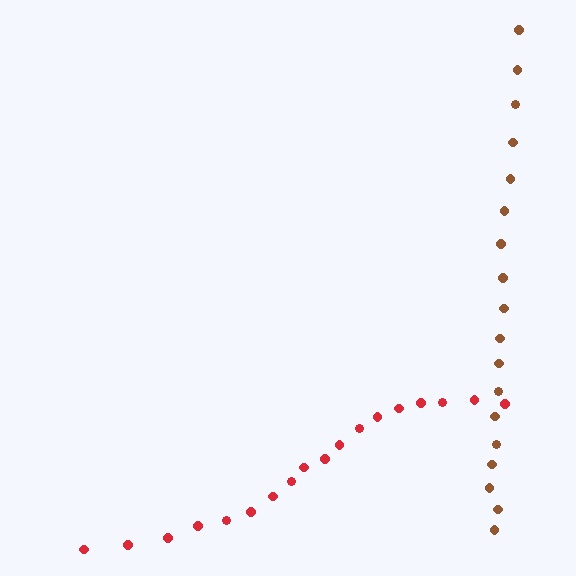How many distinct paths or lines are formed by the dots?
There are 2 distinct paths.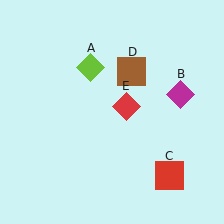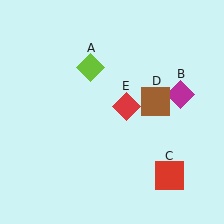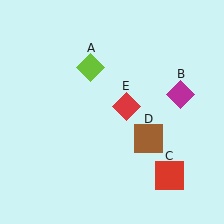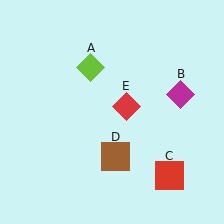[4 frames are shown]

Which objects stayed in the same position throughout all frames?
Lime diamond (object A) and magenta diamond (object B) and red square (object C) and red diamond (object E) remained stationary.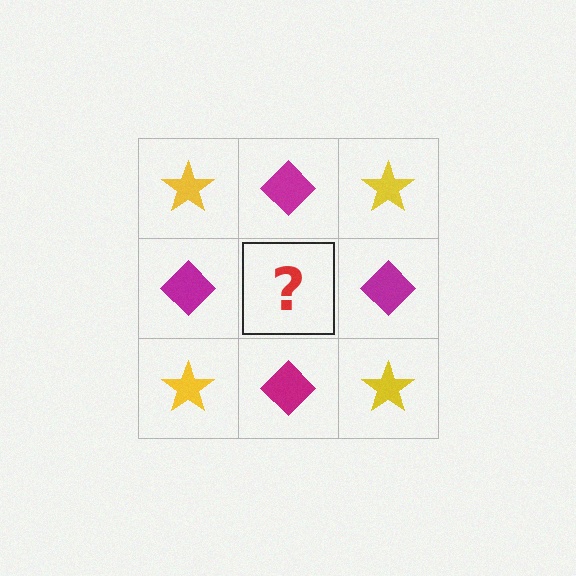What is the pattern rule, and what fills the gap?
The rule is that it alternates yellow star and magenta diamond in a checkerboard pattern. The gap should be filled with a yellow star.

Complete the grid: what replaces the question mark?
The question mark should be replaced with a yellow star.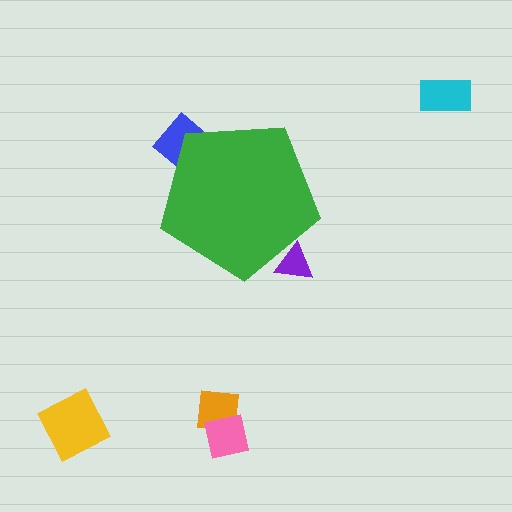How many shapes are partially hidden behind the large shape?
2 shapes are partially hidden.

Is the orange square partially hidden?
No, the orange square is fully visible.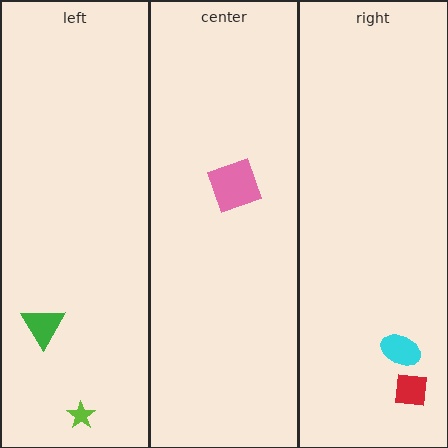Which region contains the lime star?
The left region.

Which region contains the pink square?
The center region.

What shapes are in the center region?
The pink square.